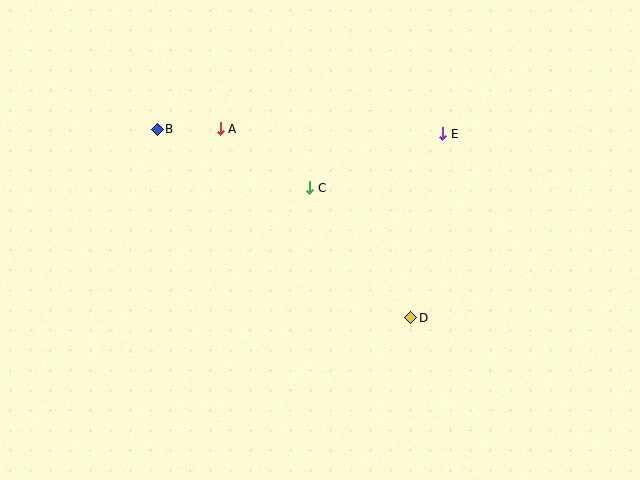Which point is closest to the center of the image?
Point C at (310, 188) is closest to the center.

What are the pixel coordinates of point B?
Point B is at (157, 129).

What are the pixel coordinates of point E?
Point E is at (443, 134).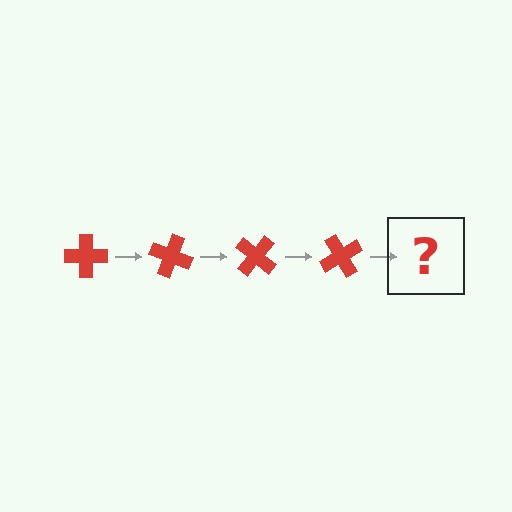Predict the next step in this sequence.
The next step is a red cross rotated 80 degrees.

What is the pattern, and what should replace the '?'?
The pattern is that the cross rotates 20 degrees each step. The '?' should be a red cross rotated 80 degrees.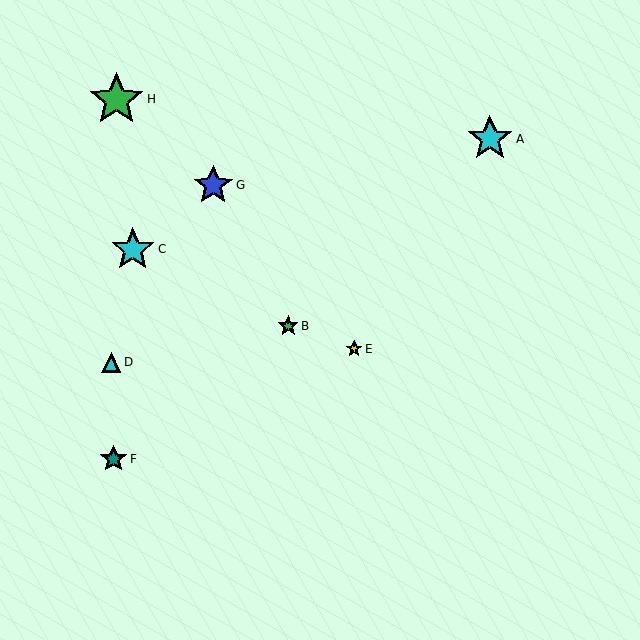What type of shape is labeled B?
Shape B is a green star.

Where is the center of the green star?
The center of the green star is at (288, 326).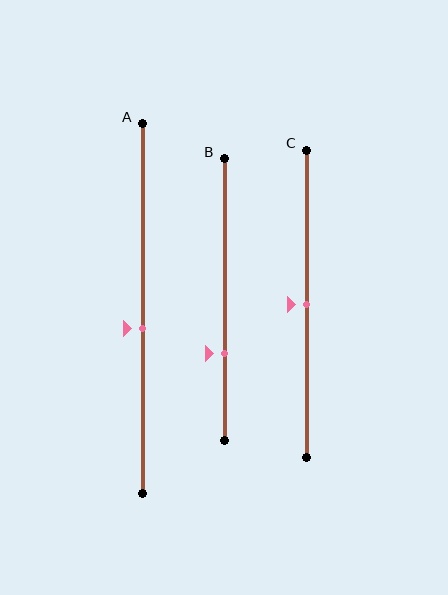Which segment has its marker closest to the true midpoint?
Segment C has its marker closest to the true midpoint.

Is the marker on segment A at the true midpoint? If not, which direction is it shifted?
No, the marker on segment A is shifted downward by about 5% of the segment length.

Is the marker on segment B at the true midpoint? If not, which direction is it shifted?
No, the marker on segment B is shifted downward by about 19% of the segment length.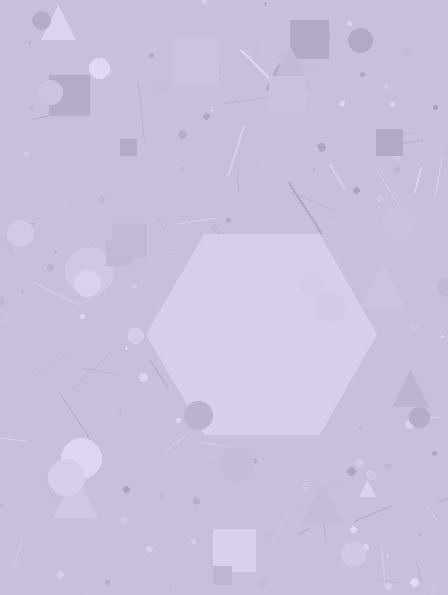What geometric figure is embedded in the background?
A hexagon is embedded in the background.